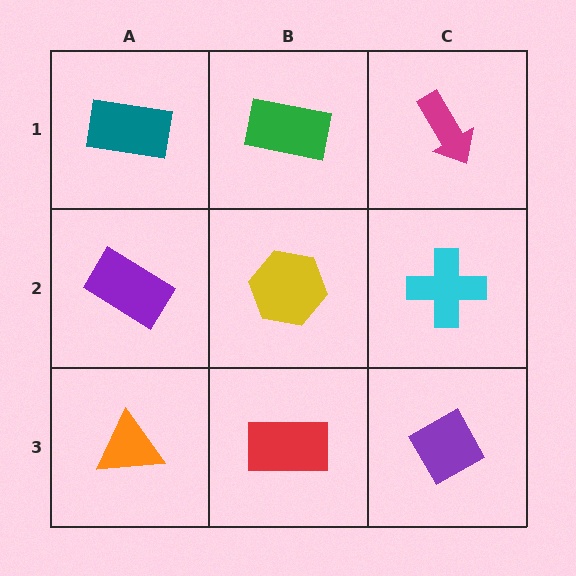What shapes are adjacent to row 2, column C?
A magenta arrow (row 1, column C), a purple diamond (row 3, column C), a yellow hexagon (row 2, column B).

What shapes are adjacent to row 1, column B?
A yellow hexagon (row 2, column B), a teal rectangle (row 1, column A), a magenta arrow (row 1, column C).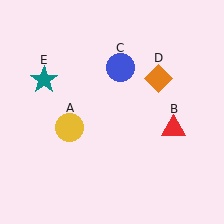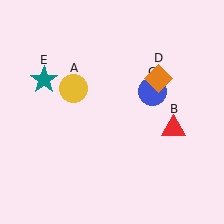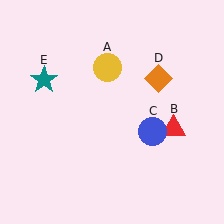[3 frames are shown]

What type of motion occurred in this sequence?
The yellow circle (object A), blue circle (object C) rotated clockwise around the center of the scene.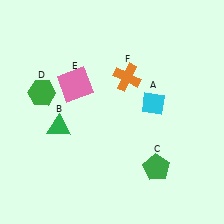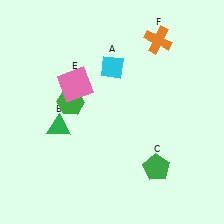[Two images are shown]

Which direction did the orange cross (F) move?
The orange cross (F) moved up.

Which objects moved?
The objects that moved are: the cyan diamond (A), the green hexagon (D), the orange cross (F).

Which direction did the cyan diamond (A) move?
The cyan diamond (A) moved left.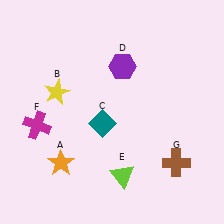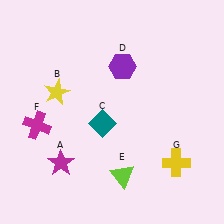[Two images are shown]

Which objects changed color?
A changed from orange to magenta. G changed from brown to yellow.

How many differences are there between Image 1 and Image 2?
There are 2 differences between the two images.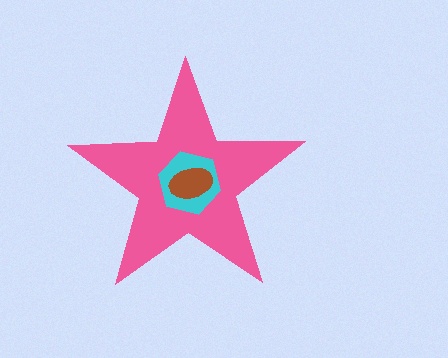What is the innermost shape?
The brown ellipse.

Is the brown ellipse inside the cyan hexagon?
Yes.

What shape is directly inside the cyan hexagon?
The brown ellipse.